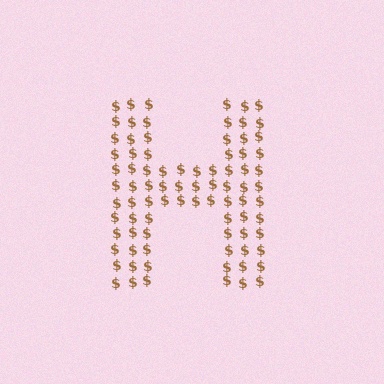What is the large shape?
The large shape is the letter H.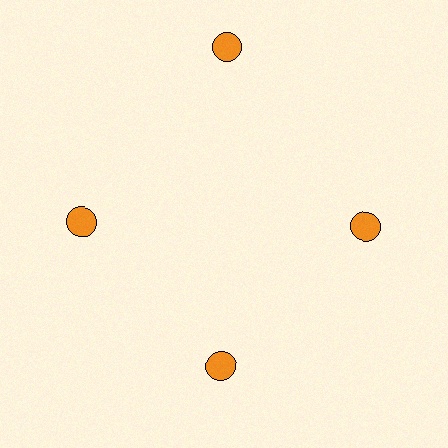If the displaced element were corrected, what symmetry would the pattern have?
It would have 4-fold rotational symmetry — the pattern would map onto itself every 90 degrees.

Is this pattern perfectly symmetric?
No. The 4 orange circles are arranged in a ring, but one element near the 12 o'clock position is pushed outward from the center, breaking the 4-fold rotational symmetry.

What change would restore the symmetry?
The symmetry would be restored by moving it inward, back onto the ring so that all 4 circles sit at equal angles and equal distance from the center.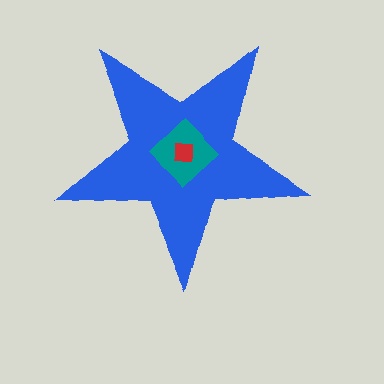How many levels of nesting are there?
3.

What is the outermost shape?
The blue star.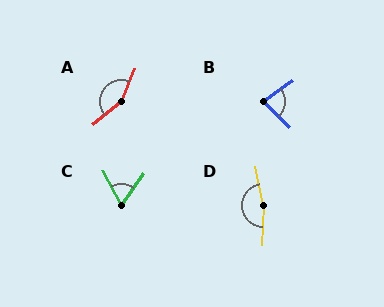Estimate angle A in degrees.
Approximately 150 degrees.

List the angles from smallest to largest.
C (63°), B (80°), A (150°), D (167°).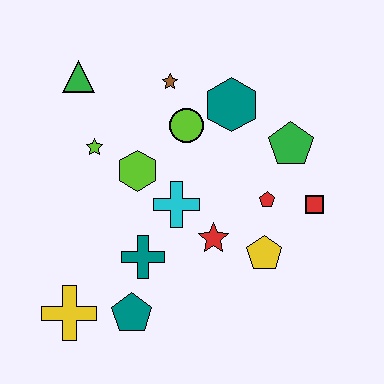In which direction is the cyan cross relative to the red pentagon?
The cyan cross is to the left of the red pentagon.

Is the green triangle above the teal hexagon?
Yes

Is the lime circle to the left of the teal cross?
No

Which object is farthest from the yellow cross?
The green pentagon is farthest from the yellow cross.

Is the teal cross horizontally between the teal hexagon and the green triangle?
Yes